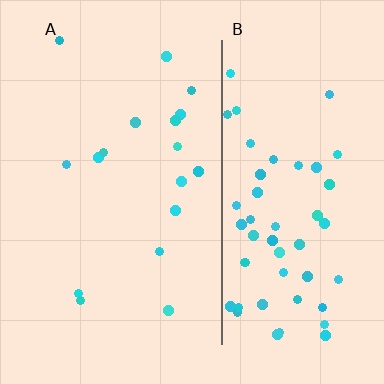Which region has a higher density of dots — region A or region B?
B (the right).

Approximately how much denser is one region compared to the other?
Approximately 3.3× — region B over region A.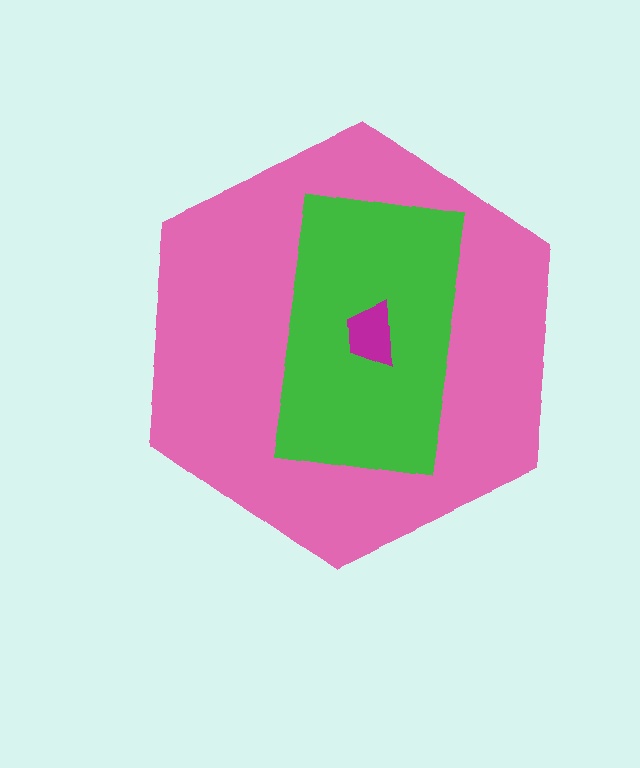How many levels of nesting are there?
3.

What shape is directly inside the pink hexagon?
The green rectangle.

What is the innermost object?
The magenta trapezoid.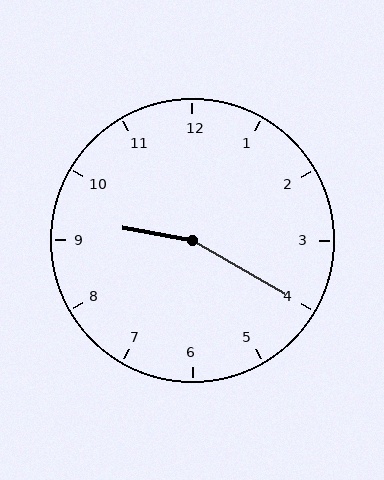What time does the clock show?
9:20.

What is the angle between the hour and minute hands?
Approximately 160 degrees.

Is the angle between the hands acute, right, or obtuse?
It is obtuse.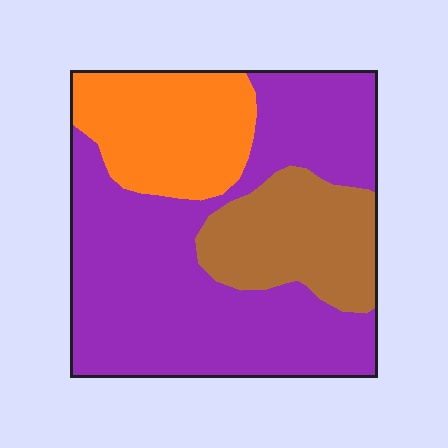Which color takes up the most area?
Purple, at roughly 60%.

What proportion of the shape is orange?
Orange covers 21% of the shape.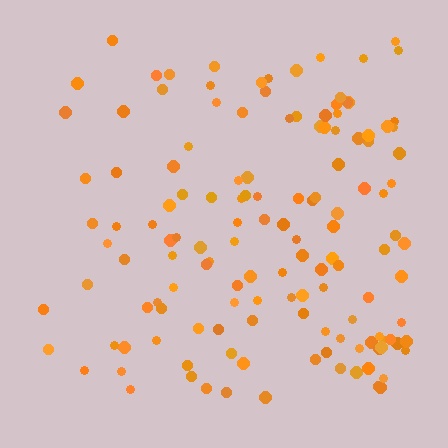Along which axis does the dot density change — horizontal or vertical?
Horizontal.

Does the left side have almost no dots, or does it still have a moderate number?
Still a moderate number, just noticeably fewer than the right.